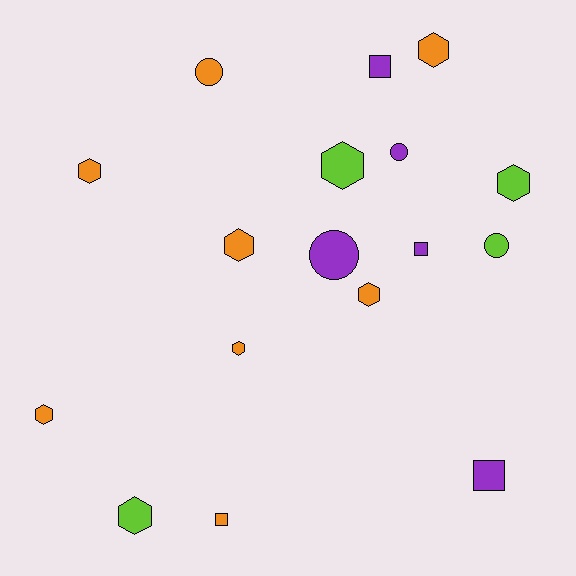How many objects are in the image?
There are 17 objects.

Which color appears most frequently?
Orange, with 8 objects.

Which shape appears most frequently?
Hexagon, with 9 objects.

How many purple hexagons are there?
There are no purple hexagons.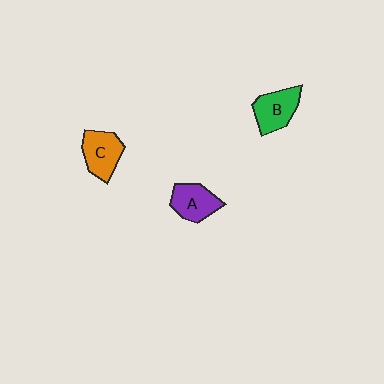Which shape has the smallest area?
Shape A (purple).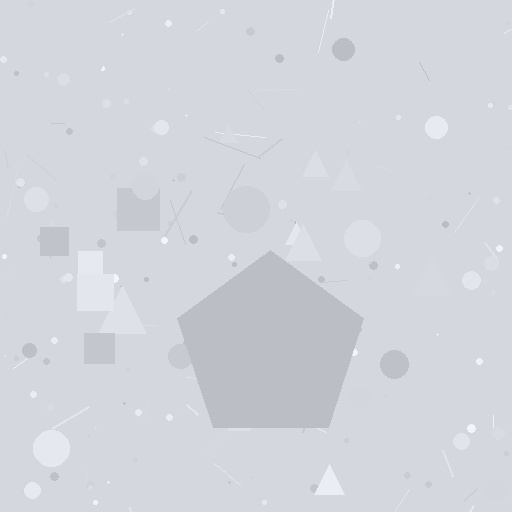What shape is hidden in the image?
A pentagon is hidden in the image.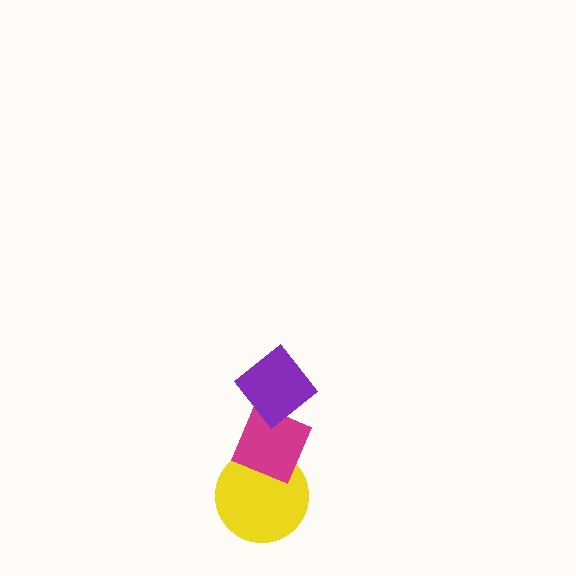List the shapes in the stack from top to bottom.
From top to bottom: the purple diamond, the magenta diamond, the yellow circle.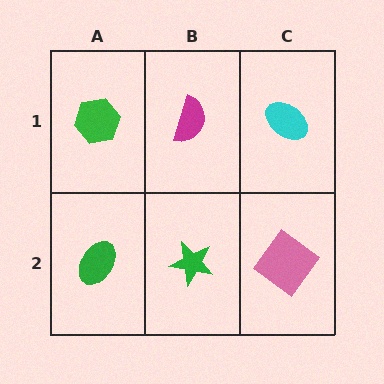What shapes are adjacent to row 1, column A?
A green ellipse (row 2, column A), a magenta semicircle (row 1, column B).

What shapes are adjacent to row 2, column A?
A green hexagon (row 1, column A), a green star (row 2, column B).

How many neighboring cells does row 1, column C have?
2.